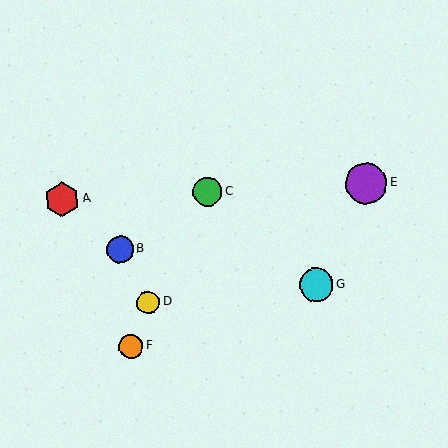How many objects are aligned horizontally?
3 objects (A, C, E) are aligned horizontally.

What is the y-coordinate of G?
Object G is at y≈285.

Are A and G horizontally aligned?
No, A is at y≈199 and G is at y≈285.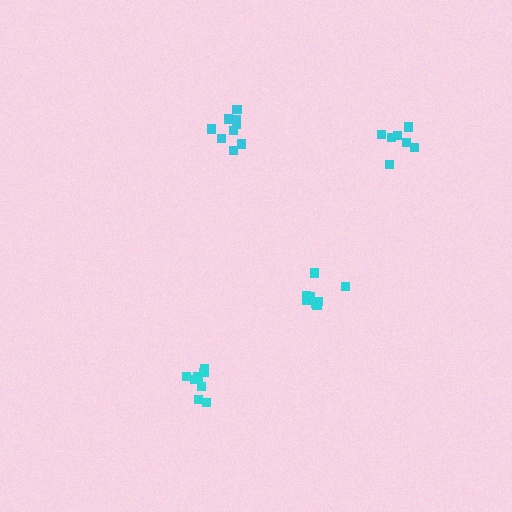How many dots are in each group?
Group 1: 9 dots, Group 2: 9 dots, Group 3: 7 dots, Group 4: 8 dots (33 total).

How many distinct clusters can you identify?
There are 4 distinct clusters.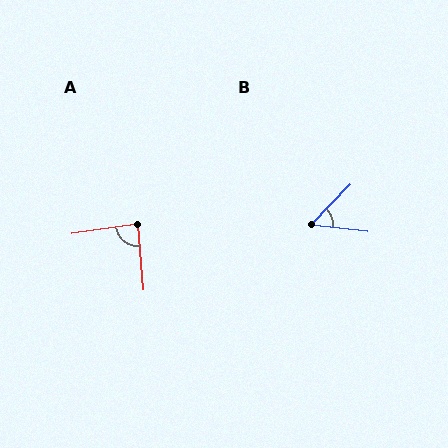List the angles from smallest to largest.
B (52°), A (86°).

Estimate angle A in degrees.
Approximately 86 degrees.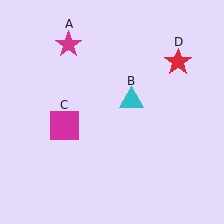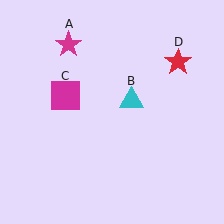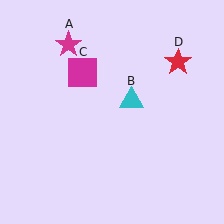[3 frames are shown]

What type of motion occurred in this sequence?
The magenta square (object C) rotated clockwise around the center of the scene.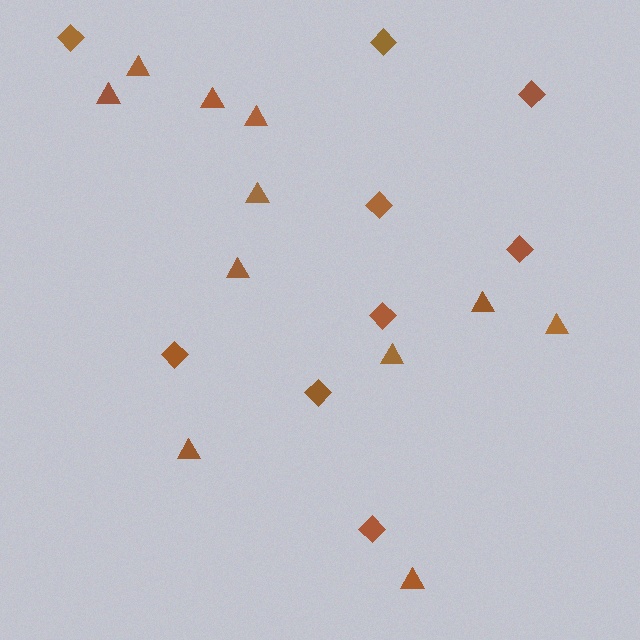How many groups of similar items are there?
There are 2 groups: one group of diamonds (9) and one group of triangles (11).